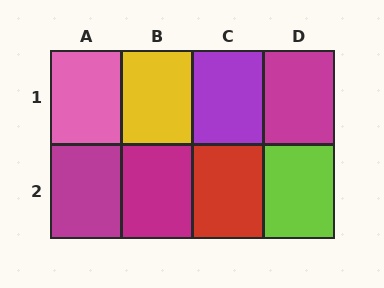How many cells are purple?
1 cell is purple.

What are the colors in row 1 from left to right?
Pink, yellow, purple, magenta.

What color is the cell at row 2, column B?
Magenta.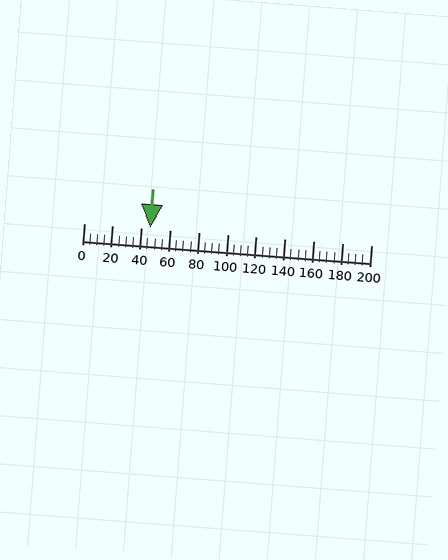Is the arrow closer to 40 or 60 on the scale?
The arrow is closer to 40.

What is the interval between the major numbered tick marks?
The major tick marks are spaced 20 units apart.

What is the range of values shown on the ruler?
The ruler shows values from 0 to 200.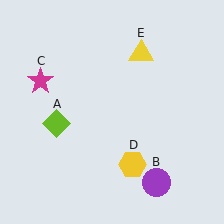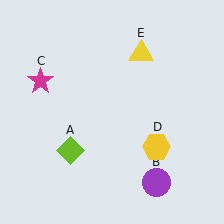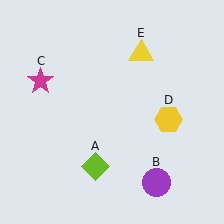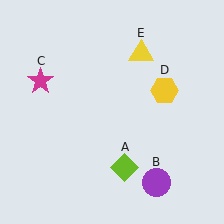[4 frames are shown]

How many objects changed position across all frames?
2 objects changed position: lime diamond (object A), yellow hexagon (object D).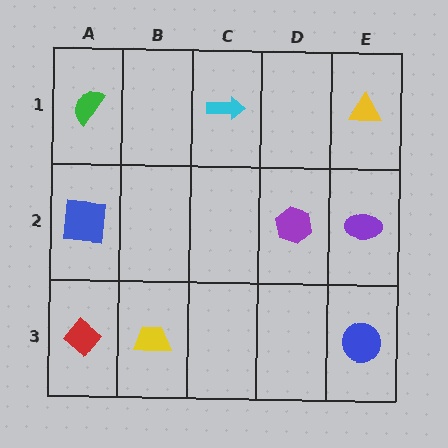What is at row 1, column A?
A green semicircle.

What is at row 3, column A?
A red diamond.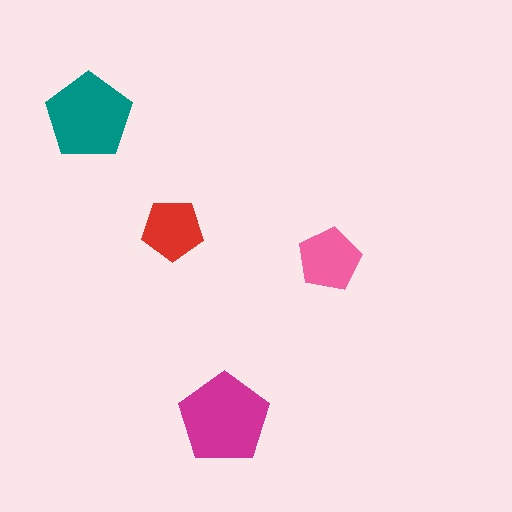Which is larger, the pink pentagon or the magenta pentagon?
The magenta one.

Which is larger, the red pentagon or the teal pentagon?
The teal one.